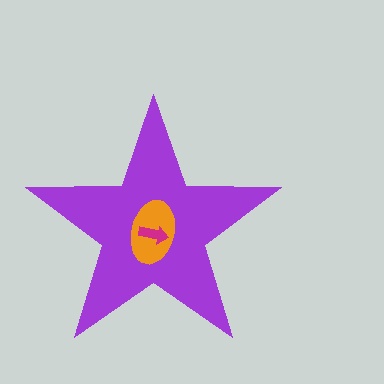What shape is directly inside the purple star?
The orange ellipse.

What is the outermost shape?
The purple star.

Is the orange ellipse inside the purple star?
Yes.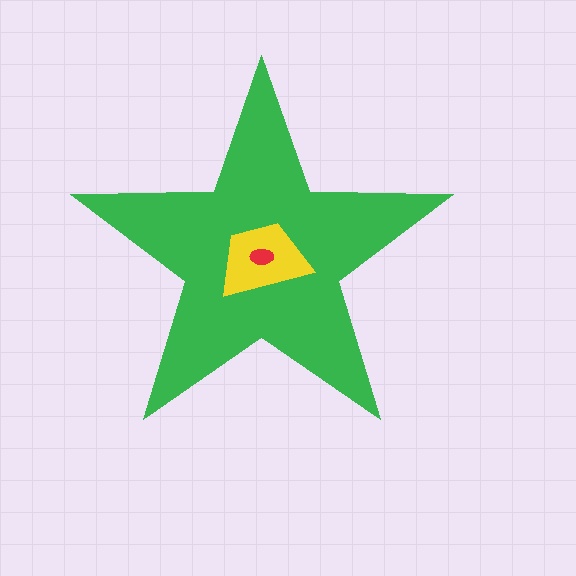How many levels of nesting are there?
3.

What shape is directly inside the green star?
The yellow trapezoid.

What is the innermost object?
The red ellipse.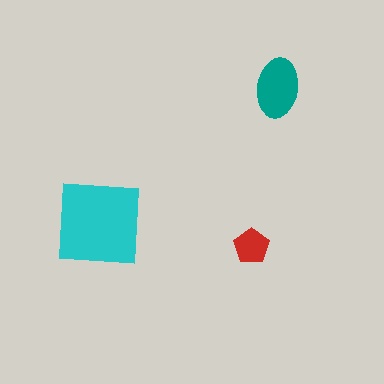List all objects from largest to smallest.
The cyan square, the teal ellipse, the red pentagon.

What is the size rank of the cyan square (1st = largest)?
1st.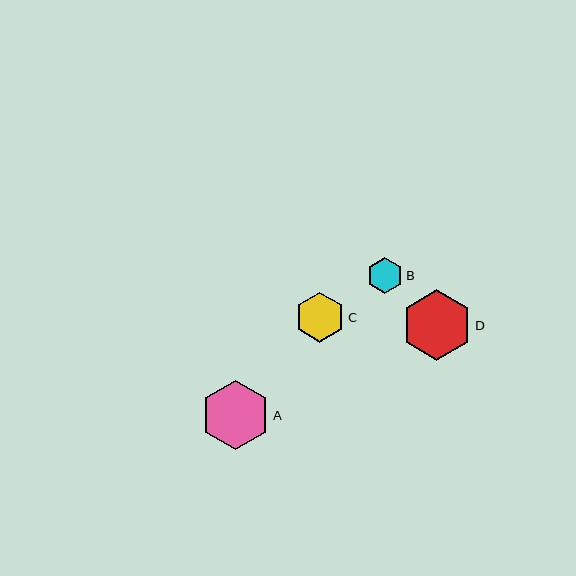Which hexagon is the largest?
Hexagon D is the largest with a size of approximately 71 pixels.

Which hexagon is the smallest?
Hexagon B is the smallest with a size of approximately 36 pixels.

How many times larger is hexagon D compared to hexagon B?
Hexagon D is approximately 2.0 times the size of hexagon B.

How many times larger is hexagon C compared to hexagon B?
Hexagon C is approximately 1.4 times the size of hexagon B.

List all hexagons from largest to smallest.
From largest to smallest: D, A, C, B.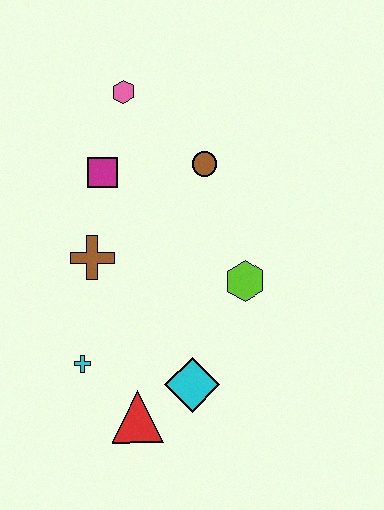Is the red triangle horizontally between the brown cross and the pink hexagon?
No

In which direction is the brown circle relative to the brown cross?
The brown circle is to the right of the brown cross.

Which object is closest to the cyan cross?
The red triangle is closest to the cyan cross.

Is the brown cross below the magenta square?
Yes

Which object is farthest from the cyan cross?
The pink hexagon is farthest from the cyan cross.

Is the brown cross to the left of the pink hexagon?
Yes